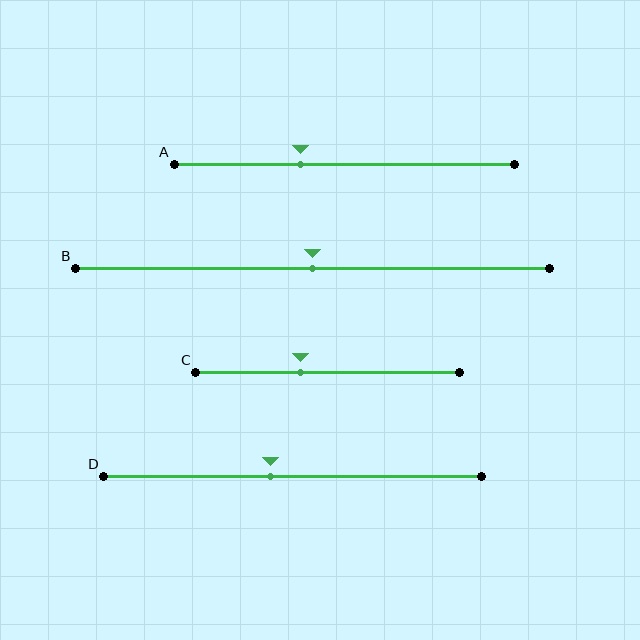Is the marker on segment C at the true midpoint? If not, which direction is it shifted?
No, the marker on segment C is shifted to the left by about 10% of the segment length.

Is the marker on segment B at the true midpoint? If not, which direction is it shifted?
Yes, the marker on segment B is at the true midpoint.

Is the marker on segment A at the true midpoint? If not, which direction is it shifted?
No, the marker on segment A is shifted to the left by about 13% of the segment length.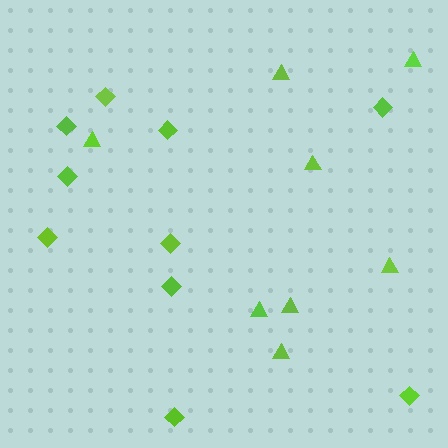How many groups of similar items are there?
There are 2 groups: one group of diamonds (10) and one group of triangles (8).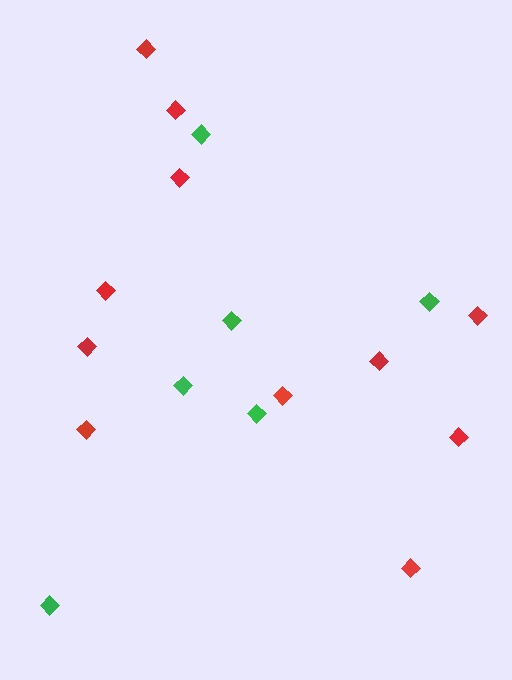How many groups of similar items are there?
There are 2 groups: one group of green diamonds (6) and one group of red diamonds (11).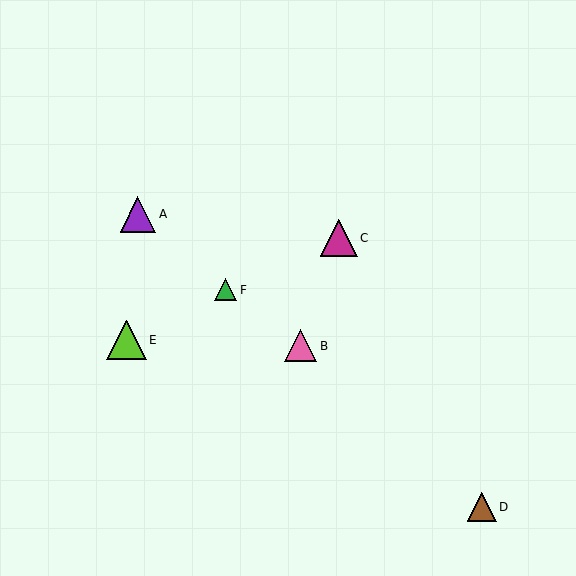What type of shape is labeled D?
Shape D is a brown triangle.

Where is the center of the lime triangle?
The center of the lime triangle is at (126, 340).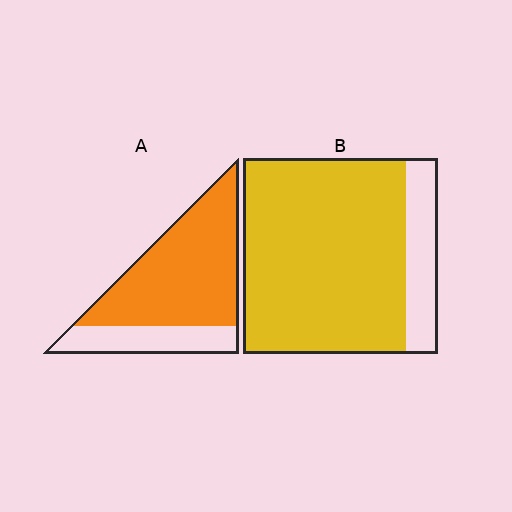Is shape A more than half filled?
Yes.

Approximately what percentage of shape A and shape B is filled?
A is approximately 75% and B is approximately 85%.